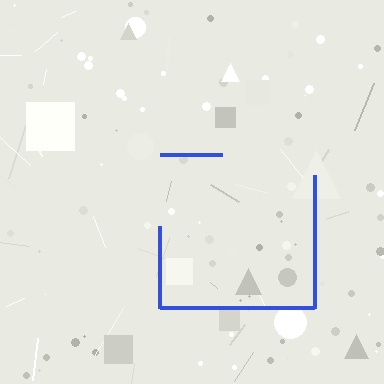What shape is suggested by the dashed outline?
The dashed outline suggests a square.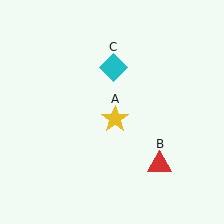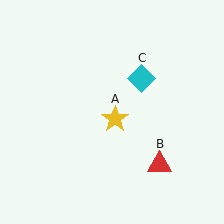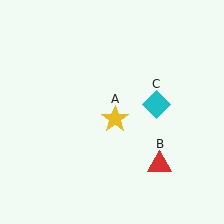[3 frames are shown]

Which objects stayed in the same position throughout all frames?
Yellow star (object A) and red triangle (object B) remained stationary.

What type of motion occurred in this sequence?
The cyan diamond (object C) rotated clockwise around the center of the scene.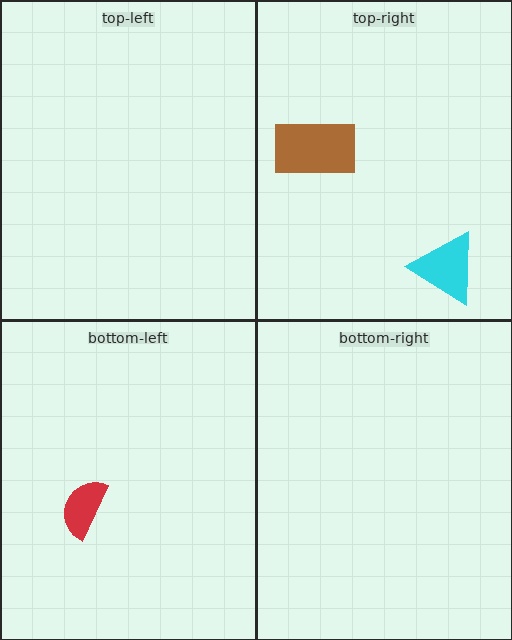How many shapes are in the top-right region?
2.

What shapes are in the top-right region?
The brown rectangle, the cyan triangle.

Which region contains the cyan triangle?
The top-right region.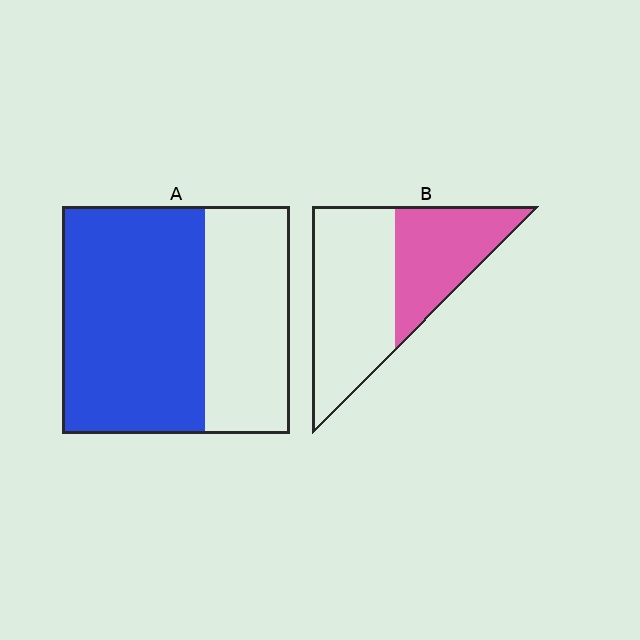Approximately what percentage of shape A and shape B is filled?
A is approximately 65% and B is approximately 40%.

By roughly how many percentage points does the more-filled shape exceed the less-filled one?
By roughly 20 percentage points (A over B).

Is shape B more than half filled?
No.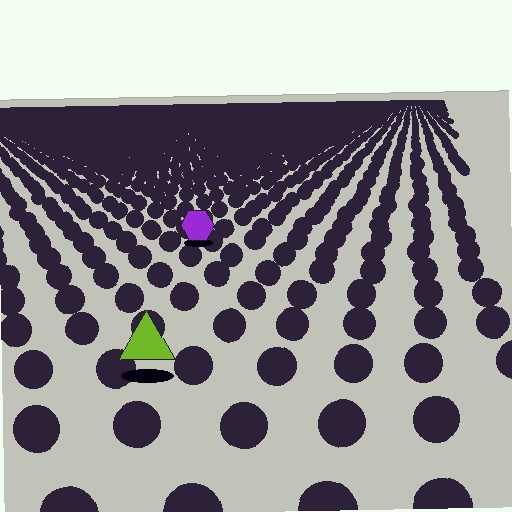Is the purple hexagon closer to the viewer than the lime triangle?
No. The lime triangle is closer — you can tell from the texture gradient: the ground texture is coarser near it.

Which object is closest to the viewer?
The lime triangle is closest. The texture marks near it are larger and more spread out.